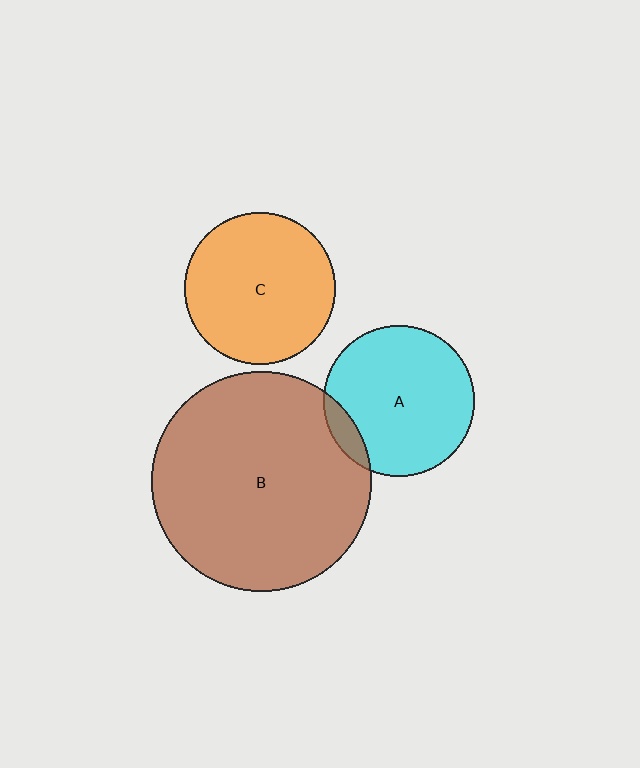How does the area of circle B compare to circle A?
Approximately 2.1 times.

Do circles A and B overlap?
Yes.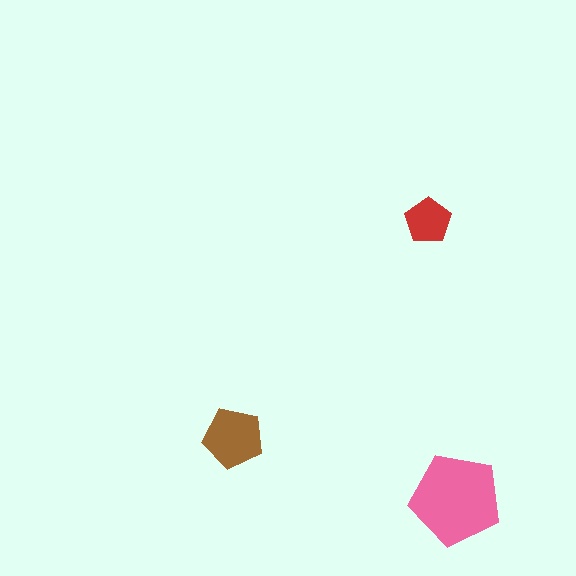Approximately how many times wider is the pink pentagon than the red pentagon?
About 2 times wider.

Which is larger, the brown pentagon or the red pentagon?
The brown one.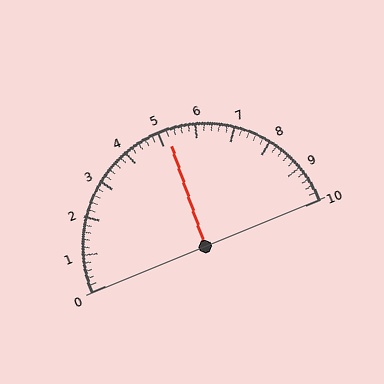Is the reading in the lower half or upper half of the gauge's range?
The reading is in the upper half of the range (0 to 10).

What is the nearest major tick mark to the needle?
The nearest major tick mark is 5.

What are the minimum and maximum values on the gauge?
The gauge ranges from 0 to 10.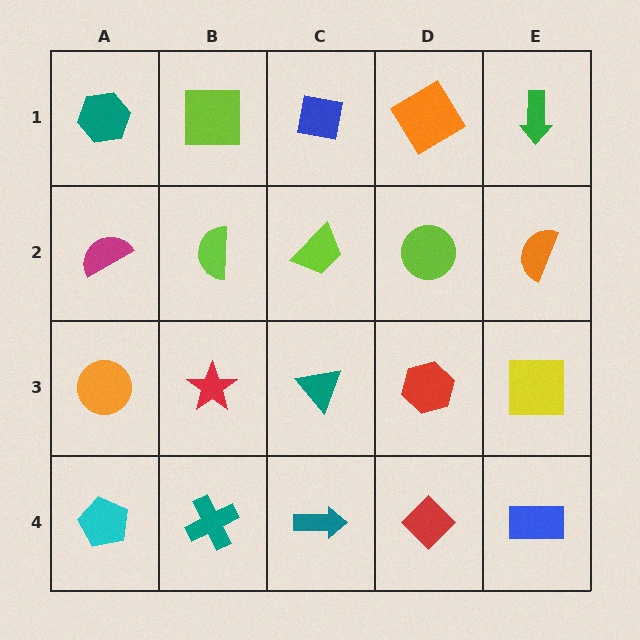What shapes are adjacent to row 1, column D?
A lime circle (row 2, column D), a blue square (row 1, column C), a green arrow (row 1, column E).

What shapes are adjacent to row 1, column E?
An orange semicircle (row 2, column E), an orange diamond (row 1, column D).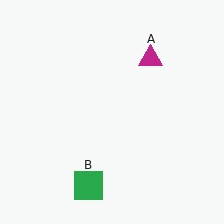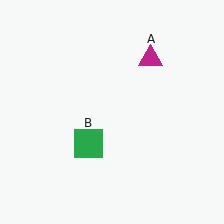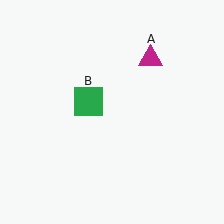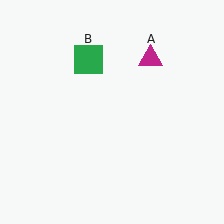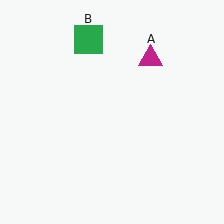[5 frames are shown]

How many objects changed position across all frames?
1 object changed position: green square (object B).